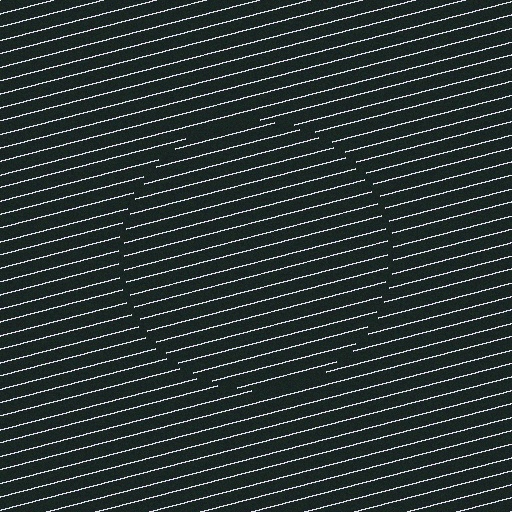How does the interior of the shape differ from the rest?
The interior of the shape contains the same grating, shifted by half a period — the contour is defined by the phase discontinuity where line-ends from the inner and outer gratings abut.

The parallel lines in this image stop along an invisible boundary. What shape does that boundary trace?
An illusory circle. The interior of the shape contains the same grating, shifted by half a period — the contour is defined by the phase discontinuity where line-ends from the inner and outer gratings abut.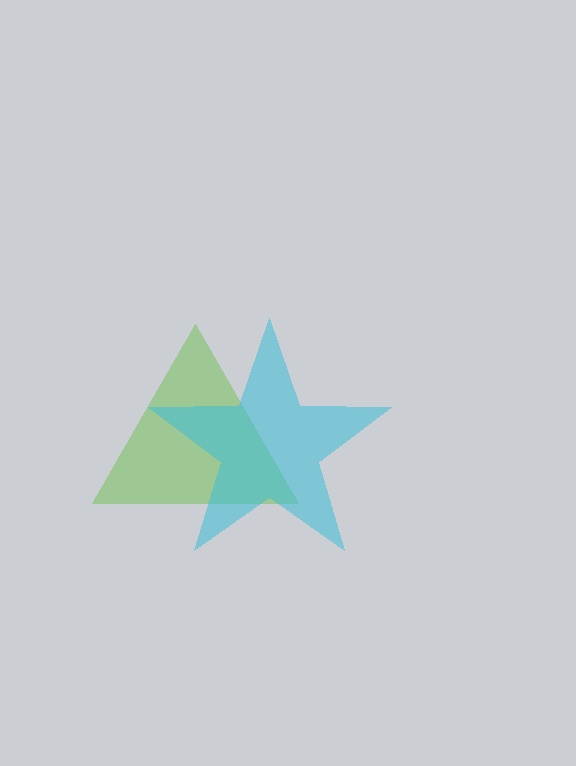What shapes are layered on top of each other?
The layered shapes are: a lime triangle, a cyan star.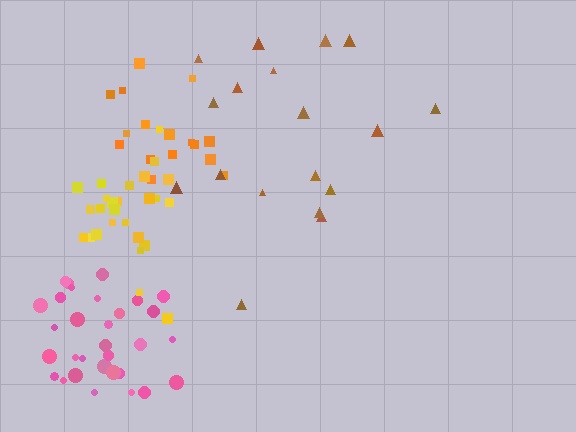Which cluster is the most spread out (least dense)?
Brown.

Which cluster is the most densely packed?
Yellow.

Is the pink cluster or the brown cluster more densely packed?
Pink.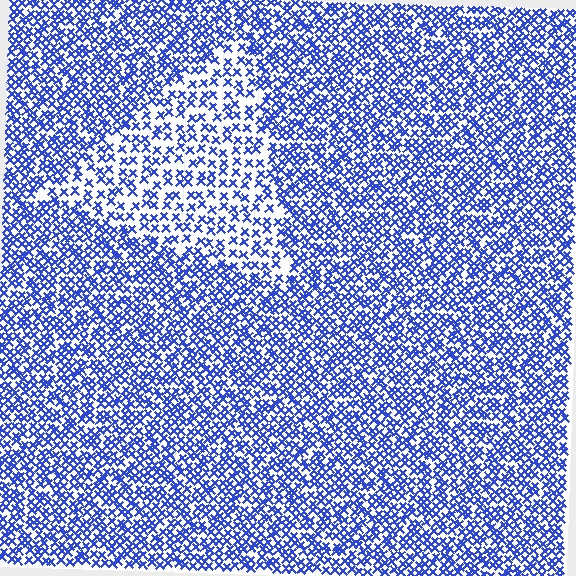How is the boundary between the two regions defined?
The boundary is defined by a change in element density (approximately 1.9x ratio). All elements are the same color, size, and shape.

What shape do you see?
I see a triangle.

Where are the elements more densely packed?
The elements are more densely packed outside the triangle boundary.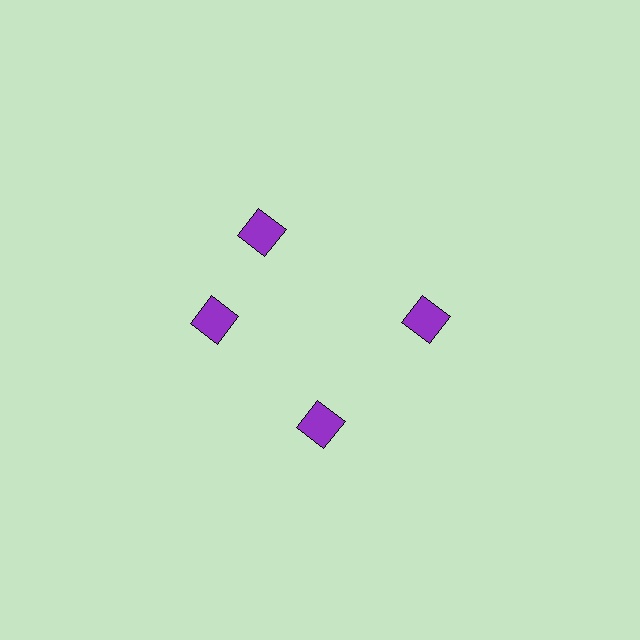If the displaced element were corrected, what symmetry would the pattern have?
It would have 4-fold rotational symmetry — the pattern would map onto itself every 90 degrees.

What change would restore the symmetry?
The symmetry would be restored by rotating it back into even spacing with its neighbors so that all 4 diamonds sit at equal angles and equal distance from the center.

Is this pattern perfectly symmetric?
No. The 4 purple diamonds are arranged in a ring, but one element near the 12 o'clock position is rotated out of alignment along the ring, breaking the 4-fold rotational symmetry.